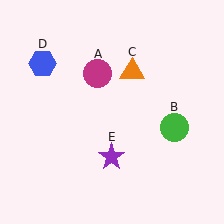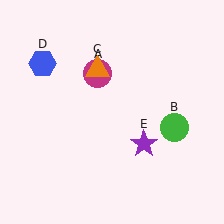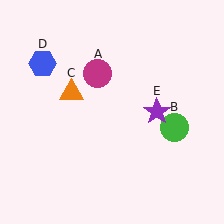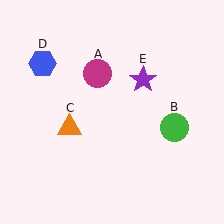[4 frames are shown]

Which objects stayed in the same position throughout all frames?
Magenta circle (object A) and green circle (object B) and blue hexagon (object D) remained stationary.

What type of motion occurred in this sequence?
The orange triangle (object C), purple star (object E) rotated counterclockwise around the center of the scene.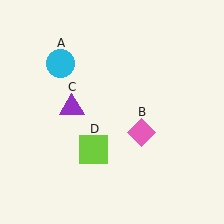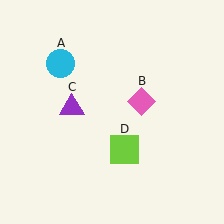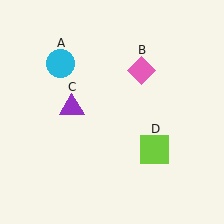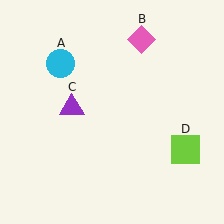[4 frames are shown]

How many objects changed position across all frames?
2 objects changed position: pink diamond (object B), lime square (object D).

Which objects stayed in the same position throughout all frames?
Cyan circle (object A) and purple triangle (object C) remained stationary.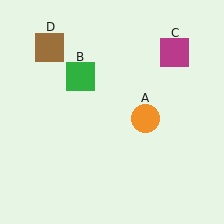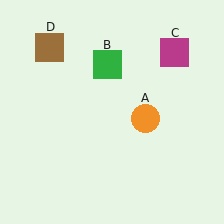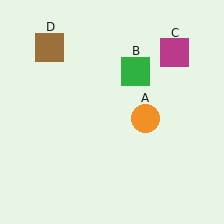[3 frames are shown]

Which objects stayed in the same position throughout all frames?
Orange circle (object A) and magenta square (object C) and brown square (object D) remained stationary.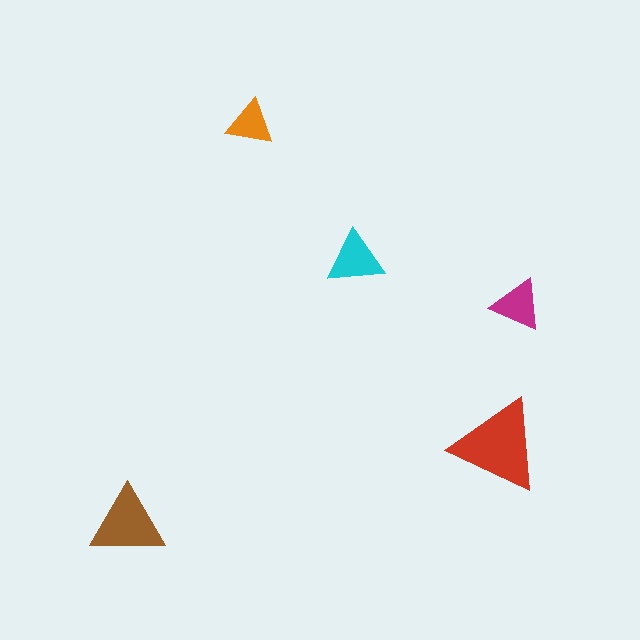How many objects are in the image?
There are 5 objects in the image.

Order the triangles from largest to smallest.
the red one, the brown one, the cyan one, the magenta one, the orange one.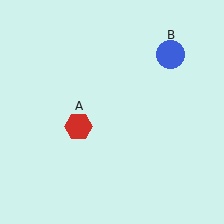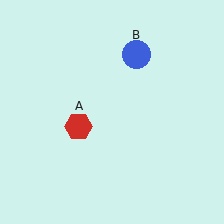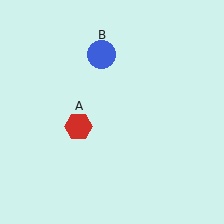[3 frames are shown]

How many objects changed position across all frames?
1 object changed position: blue circle (object B).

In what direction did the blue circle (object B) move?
The blue circle (object B) moved left.